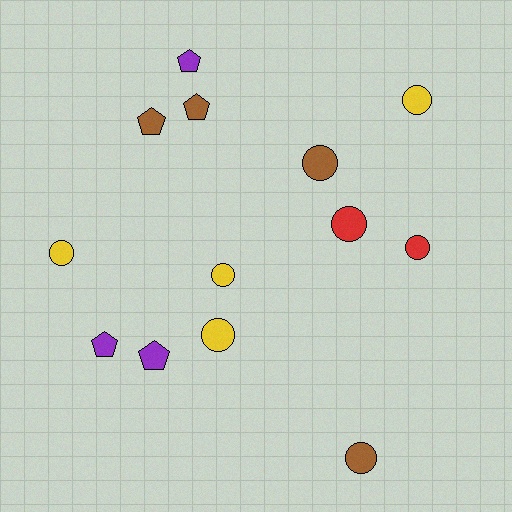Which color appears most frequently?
Brown, with 4 objects.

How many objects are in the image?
There are 13 objects.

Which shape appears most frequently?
Circle, with 8 objects.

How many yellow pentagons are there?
There are no yellow pentagons.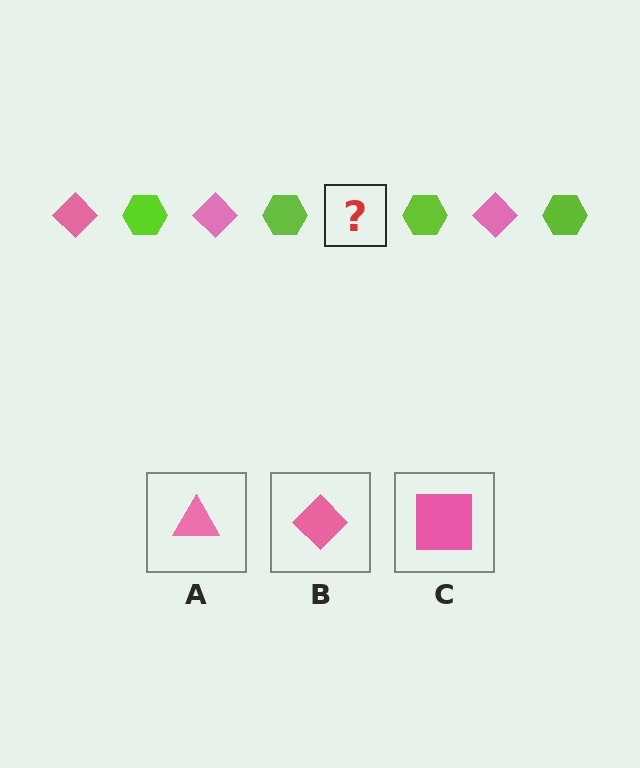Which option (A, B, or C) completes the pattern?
B.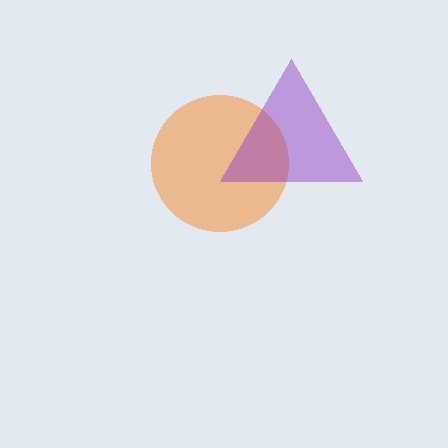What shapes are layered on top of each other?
The layered shapes are: an orange circle, a purple triangle.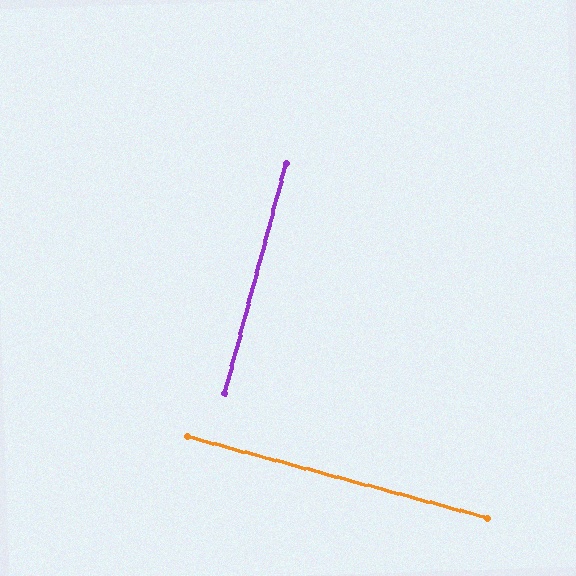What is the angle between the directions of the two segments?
Approximately 90 degrees.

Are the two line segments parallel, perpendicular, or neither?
Perpendicular — they meet at approximately 90°.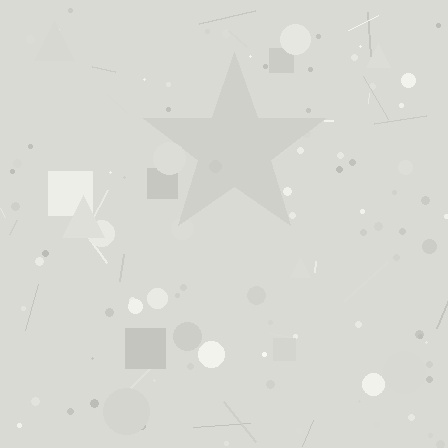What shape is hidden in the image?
A star is hidden in the image.